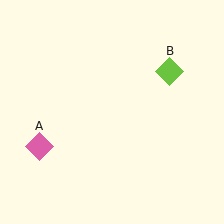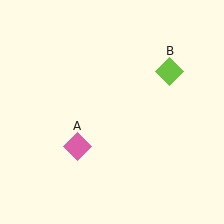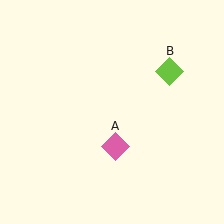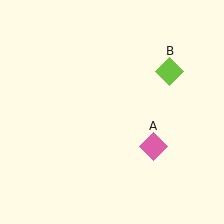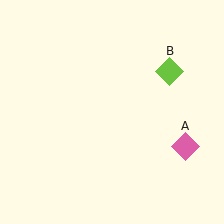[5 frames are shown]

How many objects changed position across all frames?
1 object changed position: pink diamond (object A).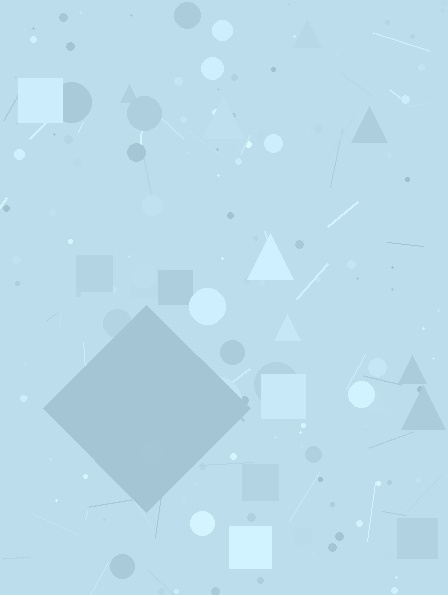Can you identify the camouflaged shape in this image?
The camouflaged shape is a diamond.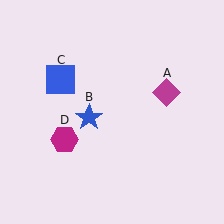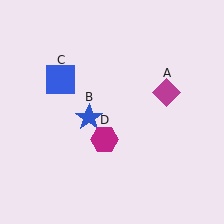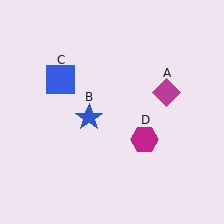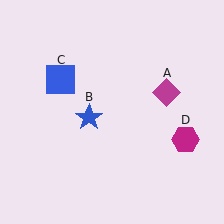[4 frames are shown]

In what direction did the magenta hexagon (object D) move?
The magenta hexagon (object D) moved right.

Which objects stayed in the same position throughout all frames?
Magenta diamond (object A) and blue star (object B) and blue square (object C) remained stationary.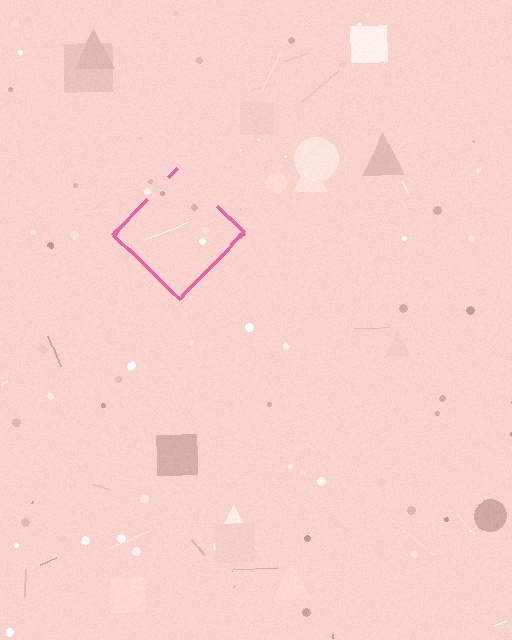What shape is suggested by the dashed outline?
The dashed outline suggests a diamond.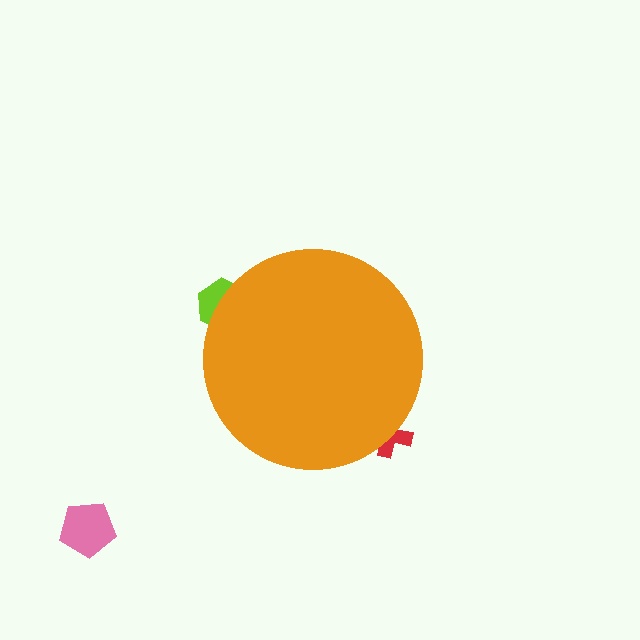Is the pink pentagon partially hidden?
No, the pink pentagon is fully visible.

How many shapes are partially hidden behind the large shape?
2 shapes are partially hidden.